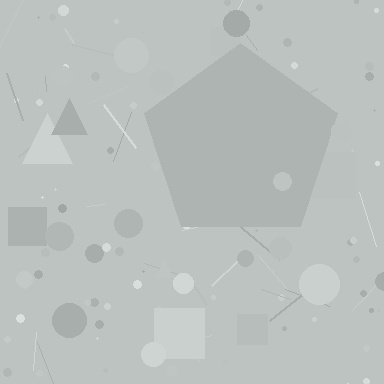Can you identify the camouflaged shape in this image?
The camouflaged shape is a pentagon.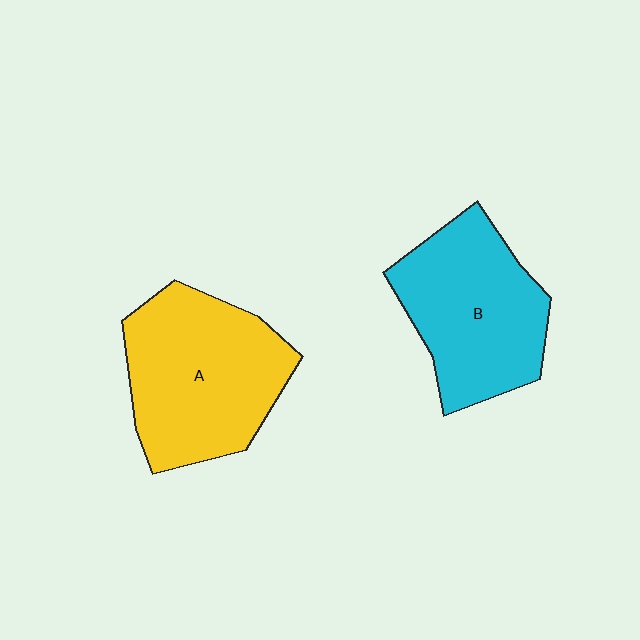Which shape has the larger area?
Shape A (yellow).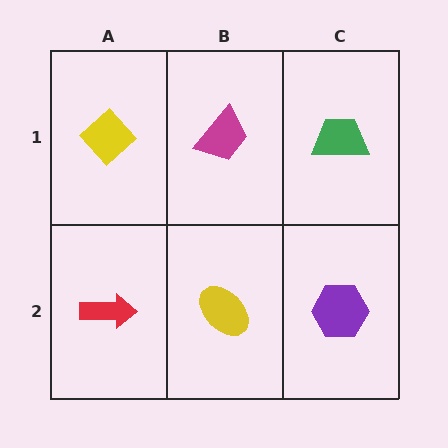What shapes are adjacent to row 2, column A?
A yellow diamond (row 1, column A), a yellow ellipse (row 2, column B).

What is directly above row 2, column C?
A green trapezoid.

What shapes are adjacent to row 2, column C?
A green trapezoid (row 1, column C), a yellow ellipse (row 2, column B).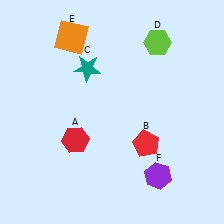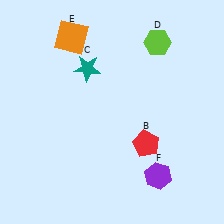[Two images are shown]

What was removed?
The red hexagon (A) was removed in Image 2.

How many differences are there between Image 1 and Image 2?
There is 1 difference between the two images.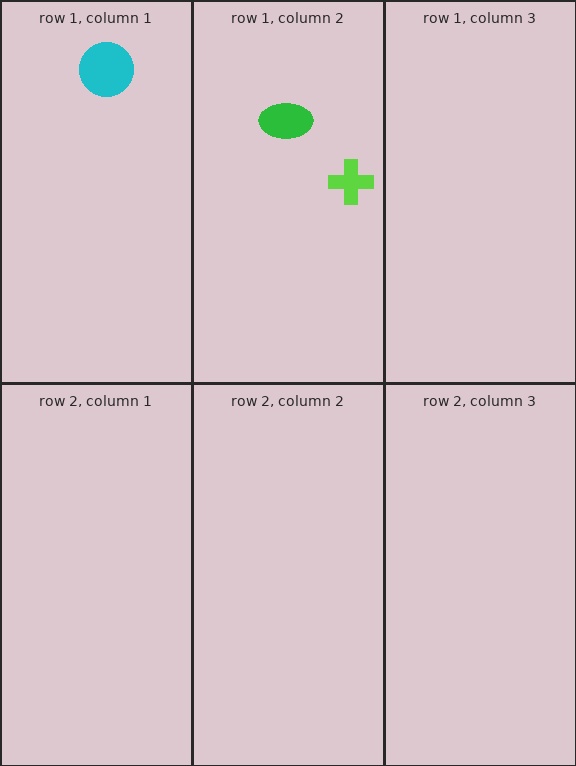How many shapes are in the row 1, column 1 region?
1.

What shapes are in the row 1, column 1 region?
The cyan circle.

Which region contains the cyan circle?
The row 1, column 1 region.